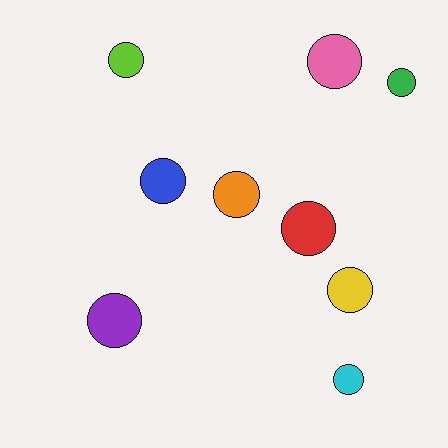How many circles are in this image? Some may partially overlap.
There are 9 circles.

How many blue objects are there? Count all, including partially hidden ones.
There is 1 blue object.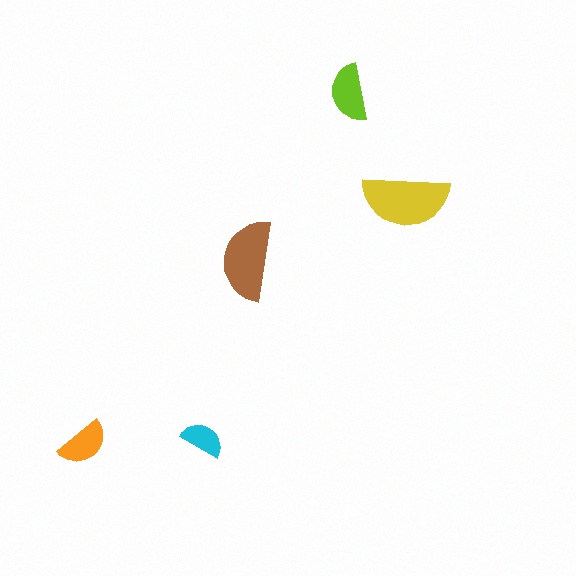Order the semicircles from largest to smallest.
the yellow one, the brown one, the lime one, the orange one, the cyan one.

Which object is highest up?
The lime semicircle is topmost.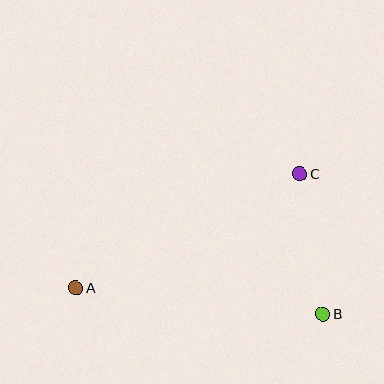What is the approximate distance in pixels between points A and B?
The distance between A and B is approximately 248 pixels.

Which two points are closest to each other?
Points B and C are closest to each other.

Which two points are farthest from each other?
Points A and C are farthest from each other.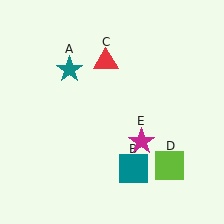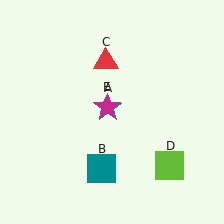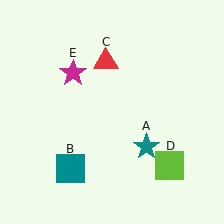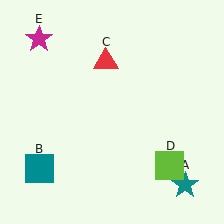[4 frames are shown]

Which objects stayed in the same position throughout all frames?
Red triangle (object C) and lime square (object D) remained stationary.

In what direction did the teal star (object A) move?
The teal star (object A) moved down and to the right.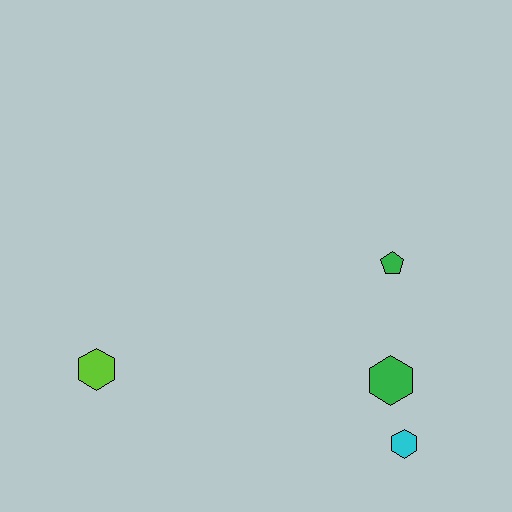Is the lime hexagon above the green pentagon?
No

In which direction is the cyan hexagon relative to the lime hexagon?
The cyan hexagon is to the right of the lime hexagon.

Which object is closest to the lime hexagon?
The green hexagon is closest to the lime hexagon.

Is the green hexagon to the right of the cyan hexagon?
No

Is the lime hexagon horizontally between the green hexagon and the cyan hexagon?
No